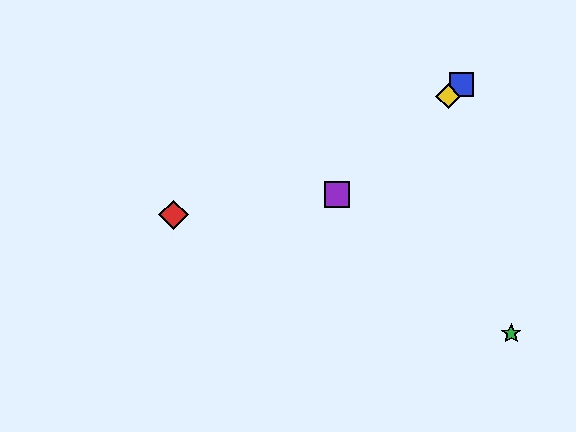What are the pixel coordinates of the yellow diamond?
The yellow diamond is at (448, 96).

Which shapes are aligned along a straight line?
The blue square, the yellow diamond, the purple square are aligned along a straight line.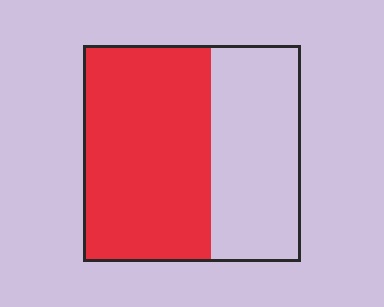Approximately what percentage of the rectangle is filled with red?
Approximately 60%.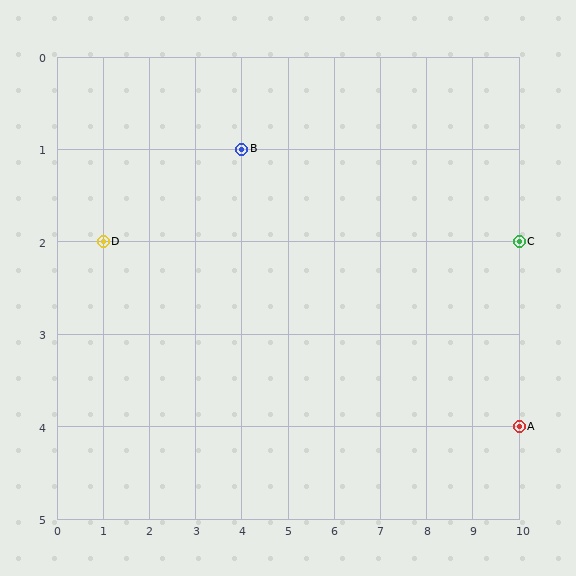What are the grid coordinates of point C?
Point C is at grid coordinates (10, 2).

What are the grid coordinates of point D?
Point D is at grid coordinates (1, 2).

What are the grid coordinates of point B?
Point B is at grid coordinates (4, 1).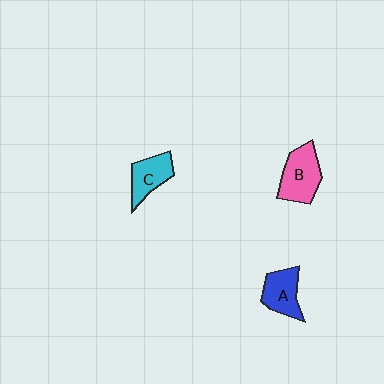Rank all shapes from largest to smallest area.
From largest to smallest: B (pink), A (blue), C (cyan).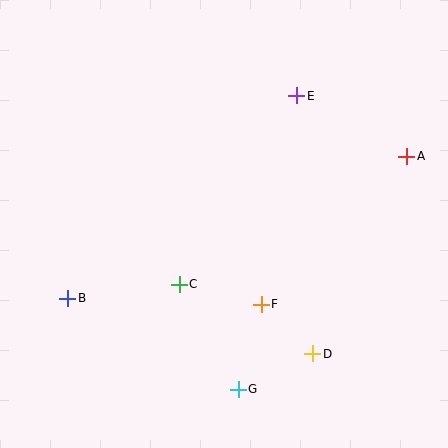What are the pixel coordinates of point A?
Point A is at (407, 156).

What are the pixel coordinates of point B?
Point B is at (68, 298).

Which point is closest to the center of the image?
Point C at (179, 284) is closest to the center.